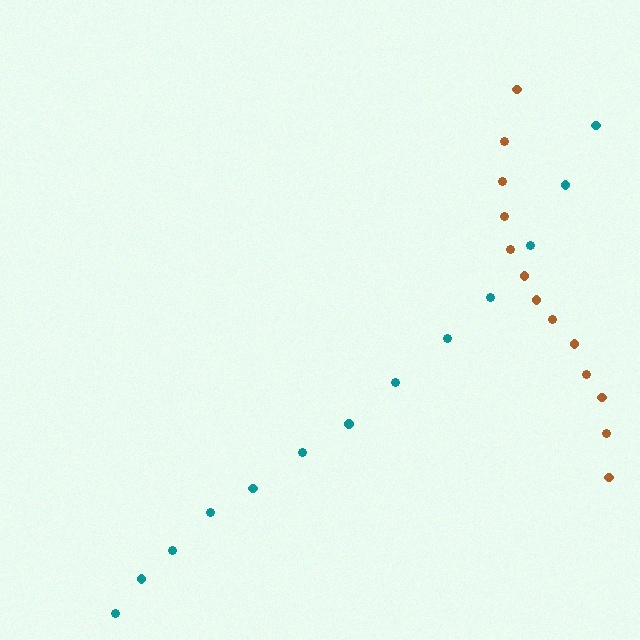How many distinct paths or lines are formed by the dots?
There are 2 distinct paths.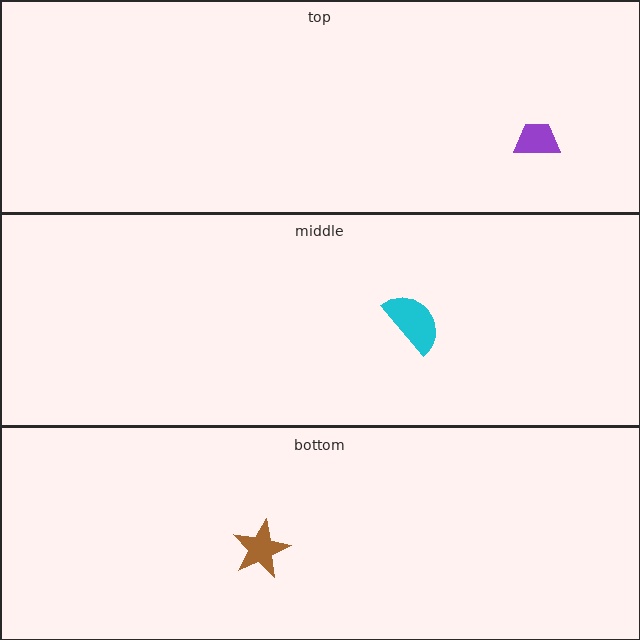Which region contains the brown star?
The bottom region.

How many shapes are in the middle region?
1.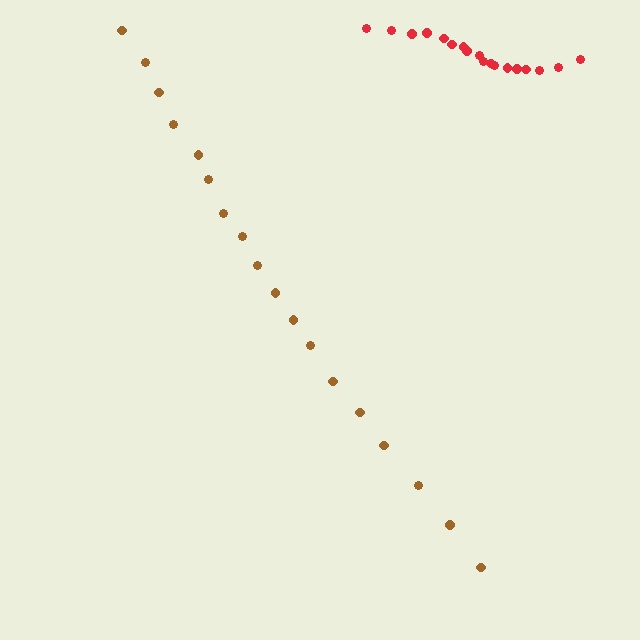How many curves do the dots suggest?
There are 2 distinct paths.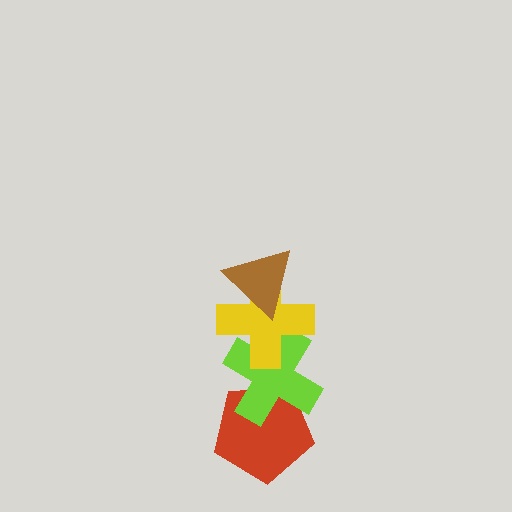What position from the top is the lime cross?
The lime cross is 3rd from the top.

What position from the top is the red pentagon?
The red pentagon is 4th from the top.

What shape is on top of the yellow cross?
The brown triangle is on top of the yellow cross.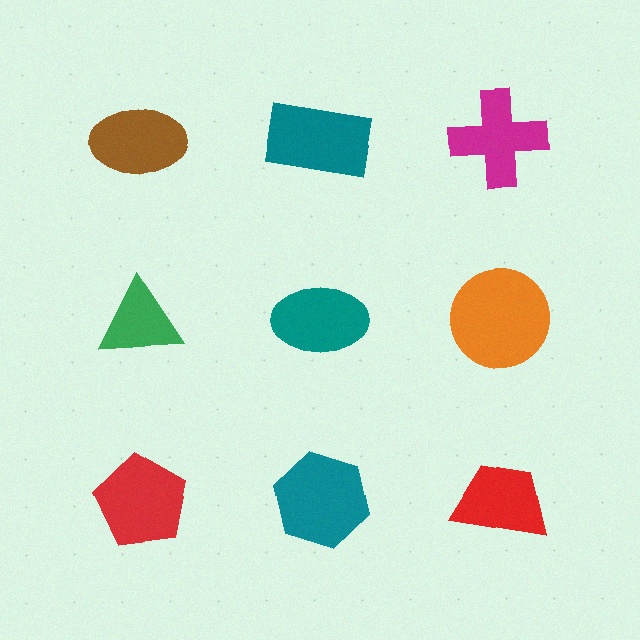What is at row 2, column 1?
A green triangle.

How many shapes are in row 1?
3 shapes.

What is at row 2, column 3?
An orange circle.